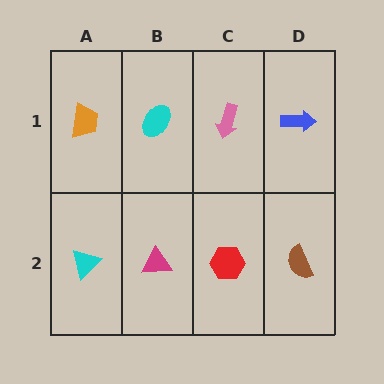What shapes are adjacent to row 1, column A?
A cyan triangle (row 2, column A), a cyan ellipse (row 1, column B).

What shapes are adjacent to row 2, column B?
A cyan ellipse (row 1, column B), a cyan triangle (row 2, column A), a red hexagon (row 2, column C).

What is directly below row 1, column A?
A cyan triangle.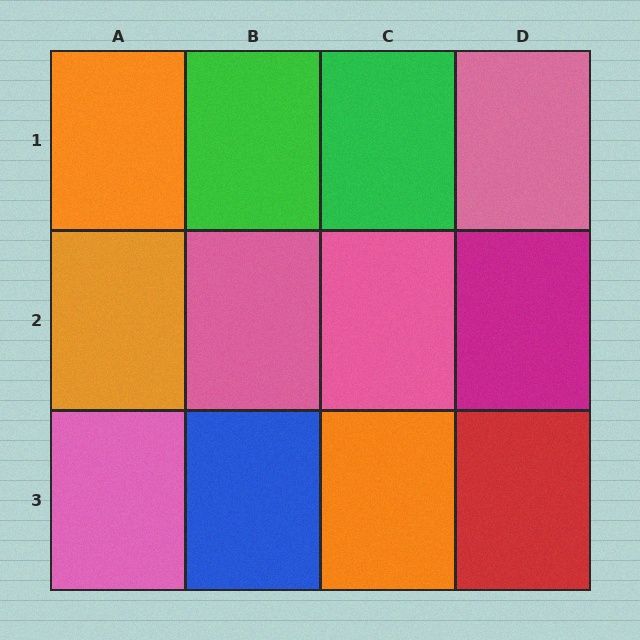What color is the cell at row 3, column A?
Pink.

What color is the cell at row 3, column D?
Red.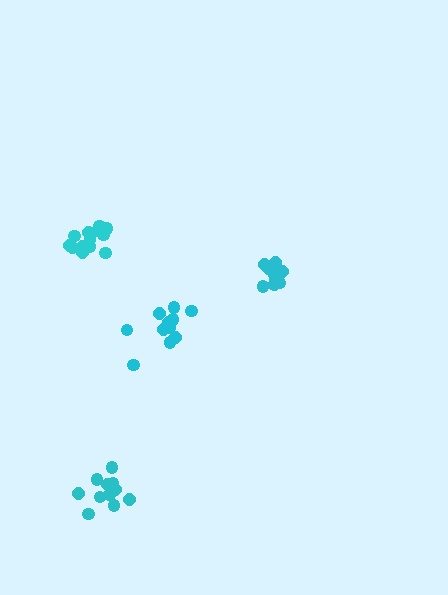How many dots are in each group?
Group 1: 13 dots, Group 2: 13 dots, Group 3: 11 dots, Group 4: 11 dots (48 total).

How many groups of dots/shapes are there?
There are 4 groups.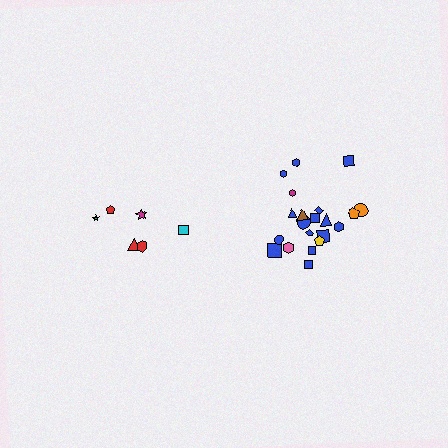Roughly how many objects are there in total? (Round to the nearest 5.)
Roughly 30 objects in total.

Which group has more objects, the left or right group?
The right group.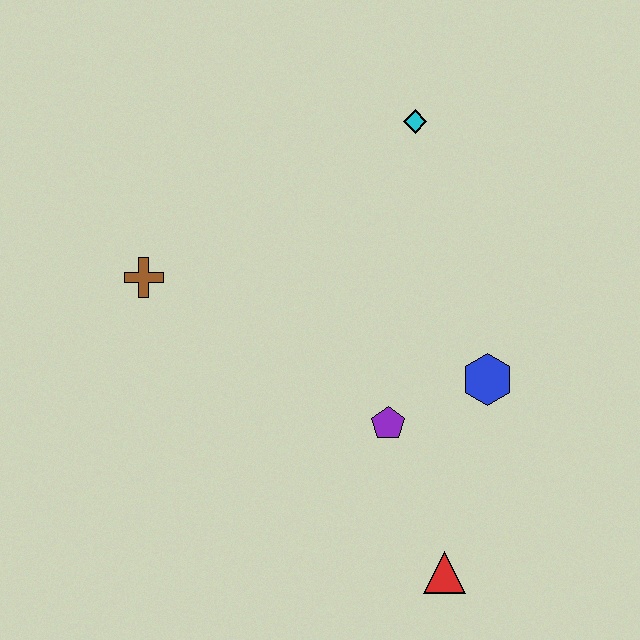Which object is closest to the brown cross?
The purple pentagon is closest to the brown cross.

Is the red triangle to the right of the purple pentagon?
Yes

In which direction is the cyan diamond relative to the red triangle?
The cyan diamond is above the red triangle.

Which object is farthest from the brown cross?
The red triangle is farthest from the brown cross.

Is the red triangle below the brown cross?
Yes